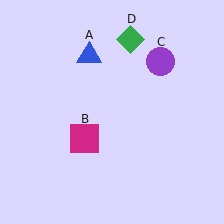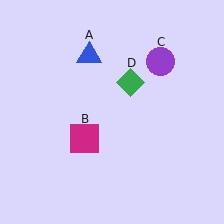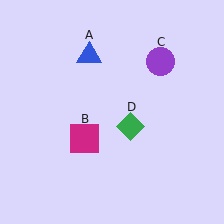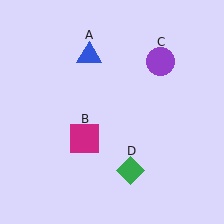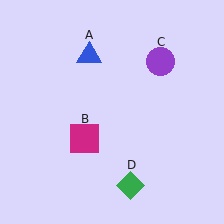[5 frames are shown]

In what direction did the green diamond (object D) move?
The green diamond (object D) moved down.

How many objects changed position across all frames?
1 object changed position: green diamond (object D).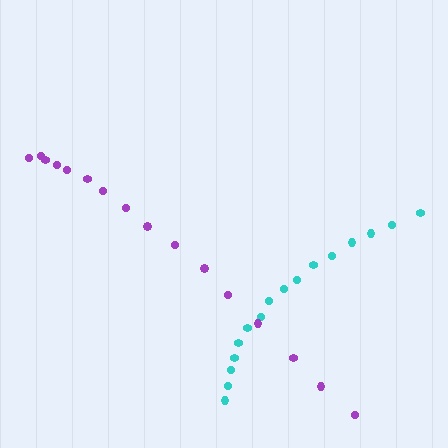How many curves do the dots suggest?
There are 2 distinct paths.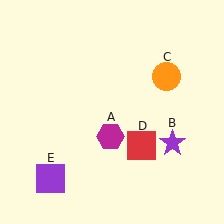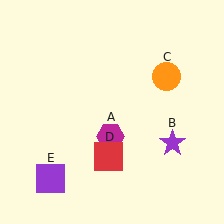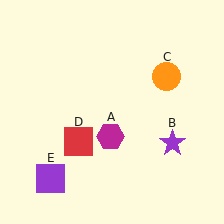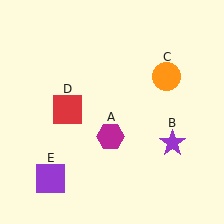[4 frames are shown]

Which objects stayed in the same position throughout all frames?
Magenta hexagon (object A) and purple star (object B) and orange circle (object C) and purple square (object E) remained stationary.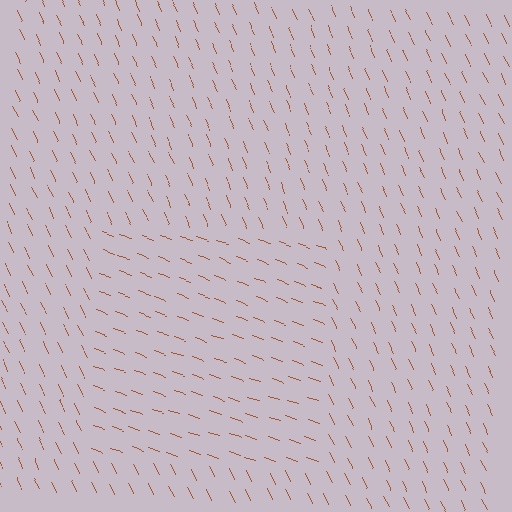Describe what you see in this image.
The image is filled with small brown line segments. A rectangle region in the image has lines oriented differently from the surrounding lines, creating a visible texture boundary.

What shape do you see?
I see a rectangle.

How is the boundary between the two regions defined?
The boundary is defined purely by a change in line orientation (approximately 45 degrees difference). All lines are the same color and thickness.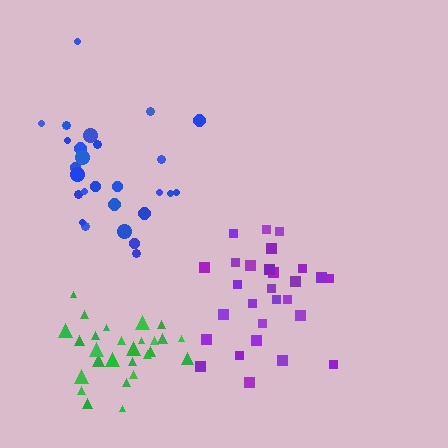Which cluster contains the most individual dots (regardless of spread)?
Purple (28).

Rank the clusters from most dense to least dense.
green, purple, blue.